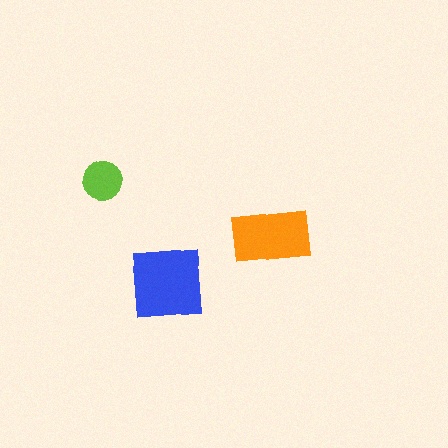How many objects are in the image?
There are 3 objects in the image.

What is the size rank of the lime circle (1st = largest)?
3rd.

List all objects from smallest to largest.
The lime circle, the orange rectangle, the blue square.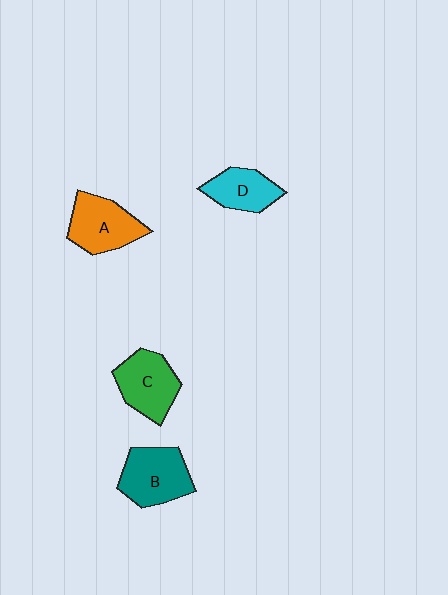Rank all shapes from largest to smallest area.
From largest to smallest: B (teal), A (orange), C (green), D (cyan).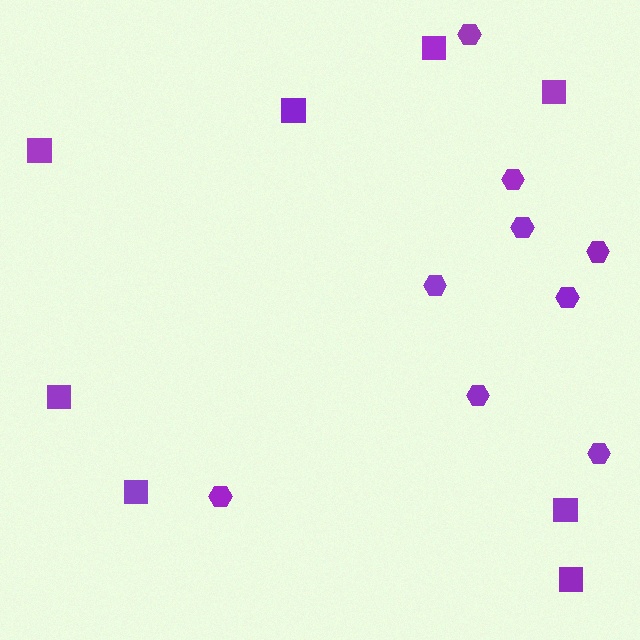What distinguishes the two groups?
There are 2 groups: one group of hexagons (9) and one group of squares (8).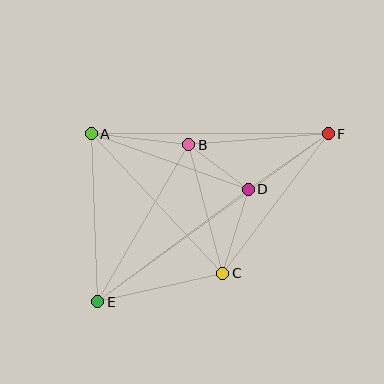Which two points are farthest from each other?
Points E and F are farthest from each other.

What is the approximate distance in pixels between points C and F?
The distance between C and F is approximately 175 pixels.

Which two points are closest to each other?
Points B and D are closest to each other.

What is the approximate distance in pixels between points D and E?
The distance between D and E is approximately 188 pixels.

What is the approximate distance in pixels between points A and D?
The distance between A and D is approximately 167 pixels.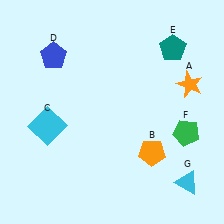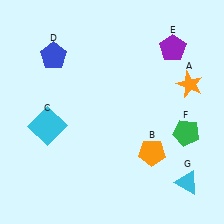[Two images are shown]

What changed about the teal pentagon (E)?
In Image 1, E is teal. In Image 2, it changed to purple.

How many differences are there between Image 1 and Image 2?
There is 1 difference between the two images.